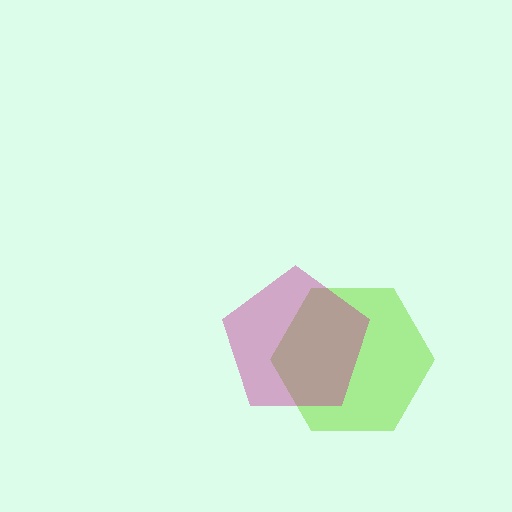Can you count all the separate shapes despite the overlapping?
Yes, there are 2 separate shapes.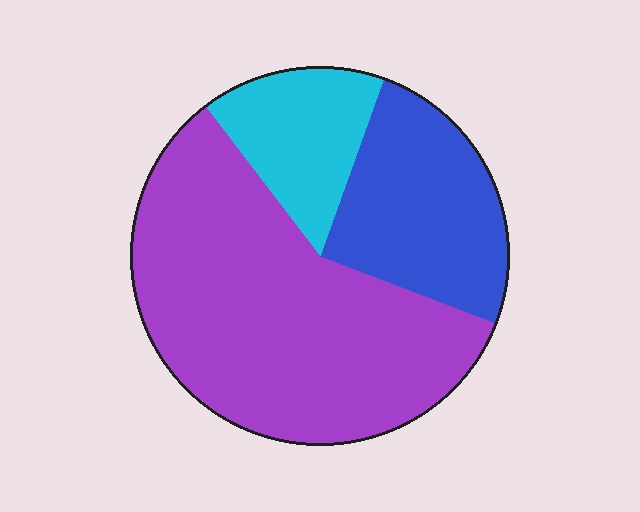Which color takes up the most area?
Purple, at roughly 60%.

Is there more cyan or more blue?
Blue.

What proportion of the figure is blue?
Blue covers around 25% of the figure.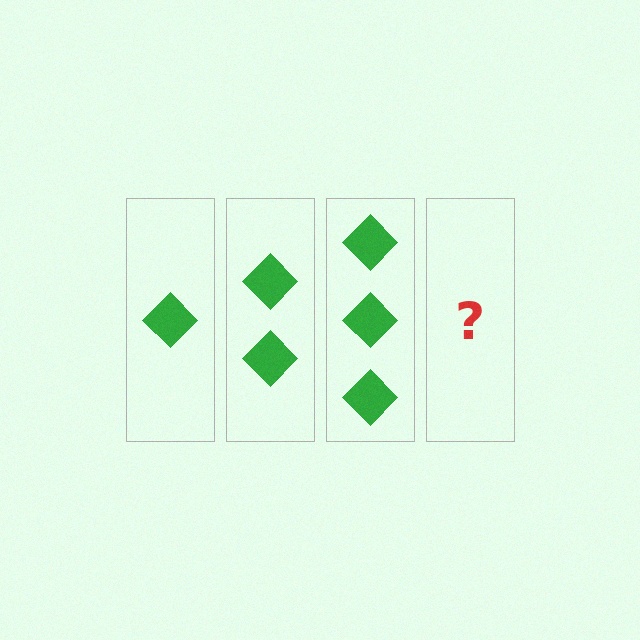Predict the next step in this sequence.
The next step is 4 diamonds.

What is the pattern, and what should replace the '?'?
The pattern is that each step adds one more diamond. The '?' should be 4 diamonds.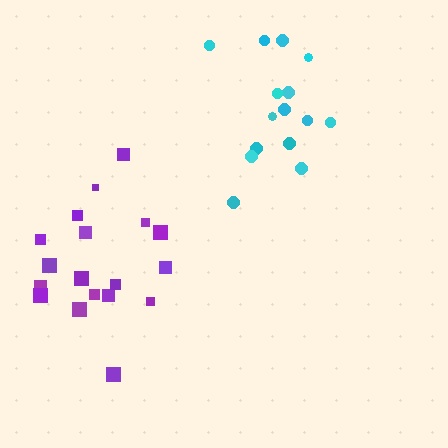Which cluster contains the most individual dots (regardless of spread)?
Purple (18).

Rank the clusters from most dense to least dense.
purple, cyan.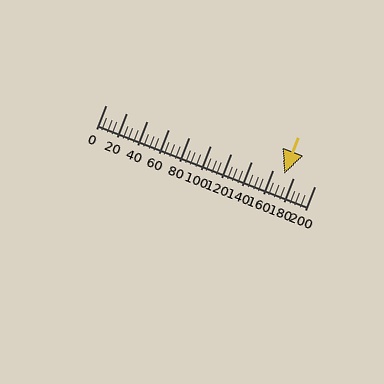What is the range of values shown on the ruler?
The ruler shows values from 0 to 200.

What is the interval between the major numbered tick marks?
The major tick marks are spaced 20 units apart.